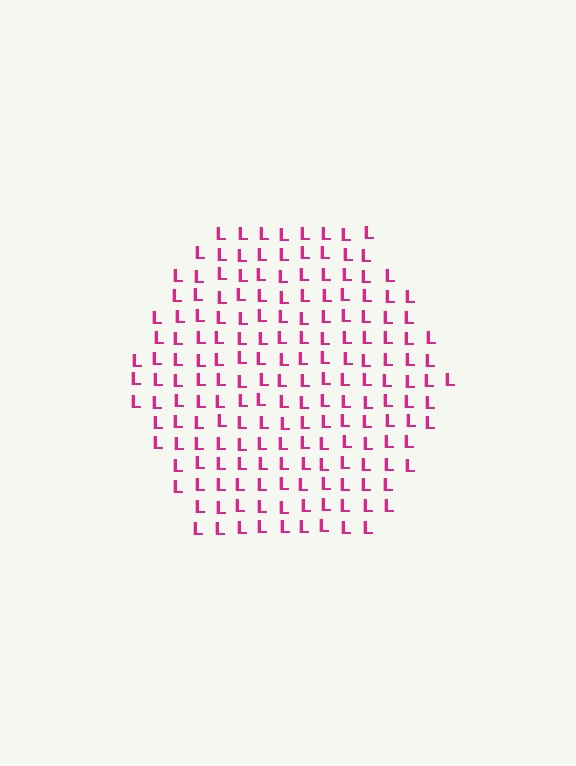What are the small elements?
The small elements are letter L's.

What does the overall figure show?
The overall figure shows a hexagon.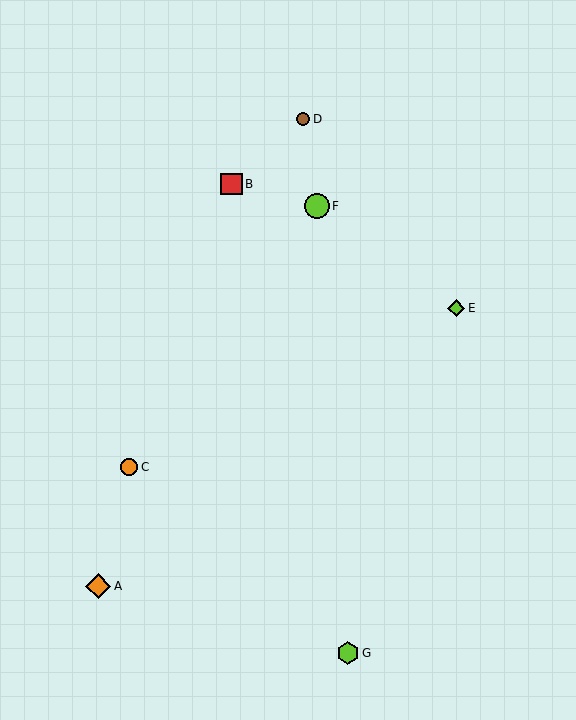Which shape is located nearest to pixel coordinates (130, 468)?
The orange circle (labeled C) at (129, 467) is nearest to that location.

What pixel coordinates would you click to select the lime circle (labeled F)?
Click at (317, 206) to select the lime circle F.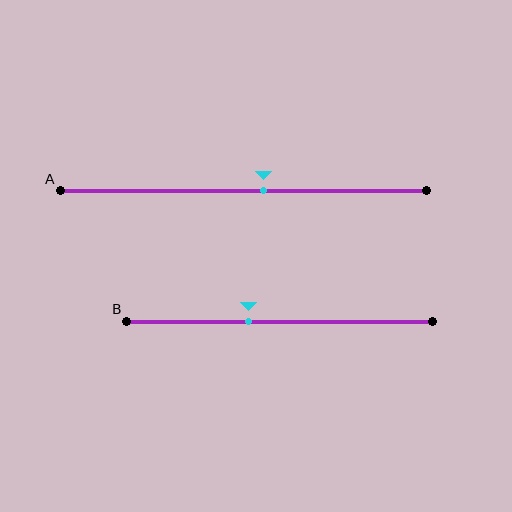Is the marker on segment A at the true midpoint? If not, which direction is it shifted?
No, the marker on segment A is shifted to the right by about 5% of the segment length.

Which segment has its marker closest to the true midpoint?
Segment A has its marker closest to the true midpoint.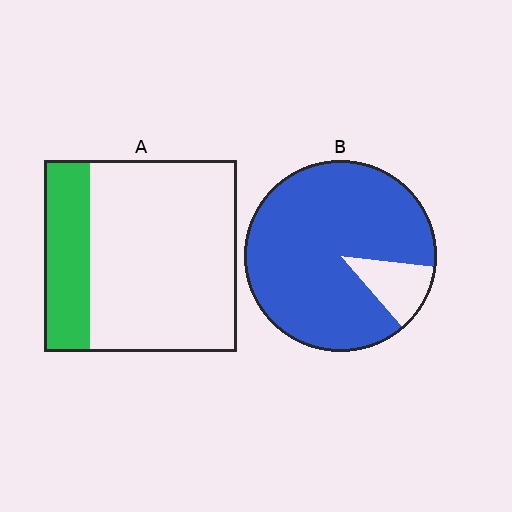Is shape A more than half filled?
No.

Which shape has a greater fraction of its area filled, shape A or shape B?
Shape B.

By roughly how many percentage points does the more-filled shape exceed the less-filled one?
By roughly 65 percentage points (B over A).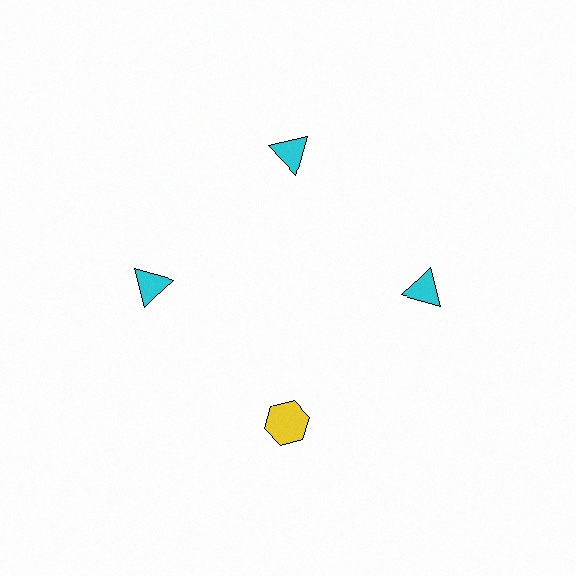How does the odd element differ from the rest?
It differs in both color (yellow instead of cyan) and shape (hexagon instead of triangle).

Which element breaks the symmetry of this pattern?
The yellow hexagon at roughly the 6 o'clock position breaks the symmetry. All other shapes are cyan triangles.